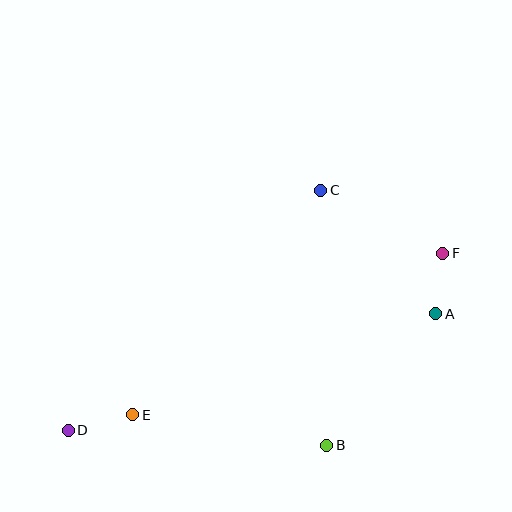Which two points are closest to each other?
Points A and F are closest to each other.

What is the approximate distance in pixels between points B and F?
The distance between B and F is approximately 224 pixels.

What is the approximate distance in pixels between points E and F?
The distance between E and F is approximately 350 pixels.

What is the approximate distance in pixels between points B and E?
The distance between B and E is approximately 196 pixels.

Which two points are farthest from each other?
Points D and F are farthest from each other.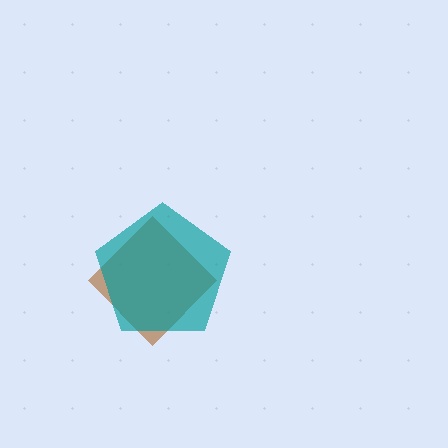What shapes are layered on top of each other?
The layered shapes are: a brown diamond, a teal pentagon.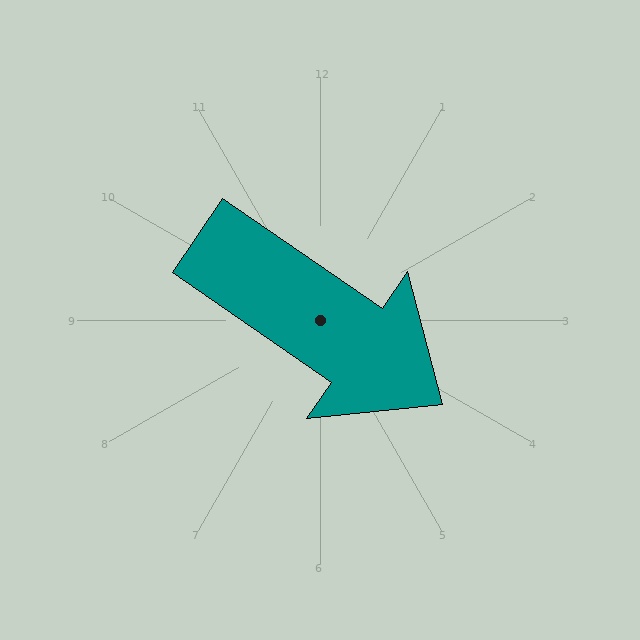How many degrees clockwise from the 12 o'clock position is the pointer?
Approximately 124 degrees.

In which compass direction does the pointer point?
Southeast.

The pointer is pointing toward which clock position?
Roughly 4 o'clock.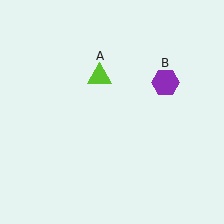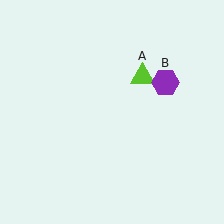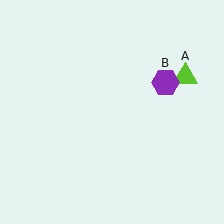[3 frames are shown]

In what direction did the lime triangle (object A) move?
The lime triangle (object A) moved right.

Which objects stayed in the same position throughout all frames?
Purple hexagon (object B) remained stationary.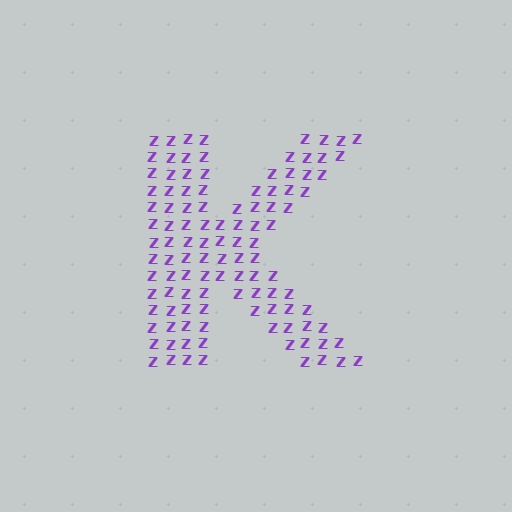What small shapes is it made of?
It is made of small letter Z's.